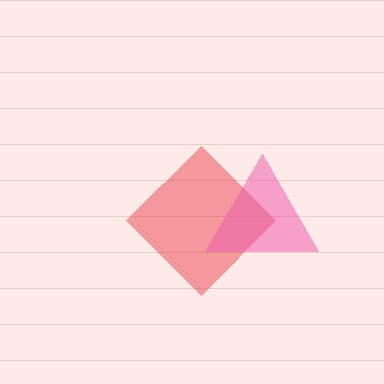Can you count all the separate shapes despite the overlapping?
Yes, there are 2 separate shapes.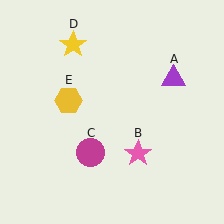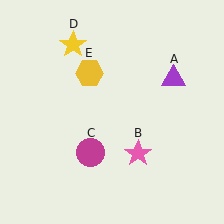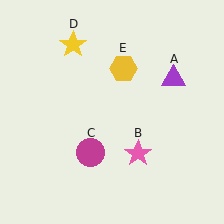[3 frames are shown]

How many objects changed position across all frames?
1 object changed position: yellow hexagon (object E).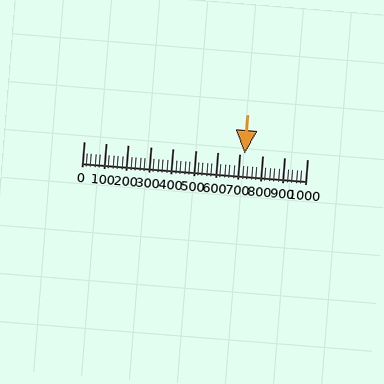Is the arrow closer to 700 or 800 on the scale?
The arrow is closer to 700.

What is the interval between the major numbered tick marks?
The major tick marks are spaced 100 units apart.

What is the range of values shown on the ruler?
The ruler shows values from 0 to 1000.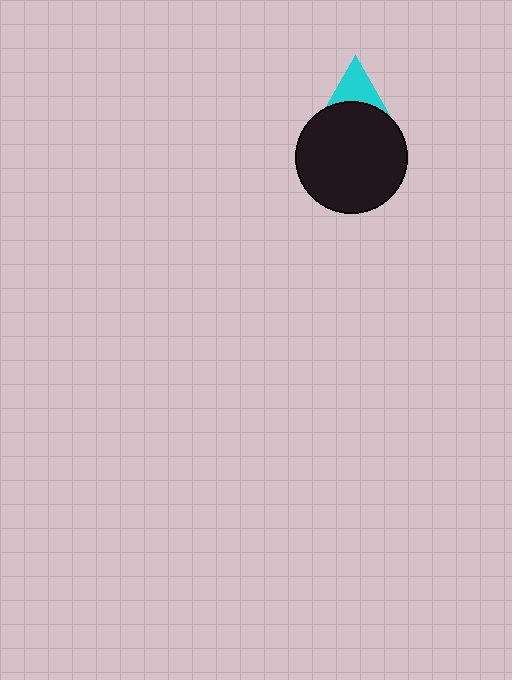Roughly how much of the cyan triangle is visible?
A small part of it is visible (roughly 38%).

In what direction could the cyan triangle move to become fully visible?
The cyan triangle could move up. That would shift it out from behind the black circle entirely.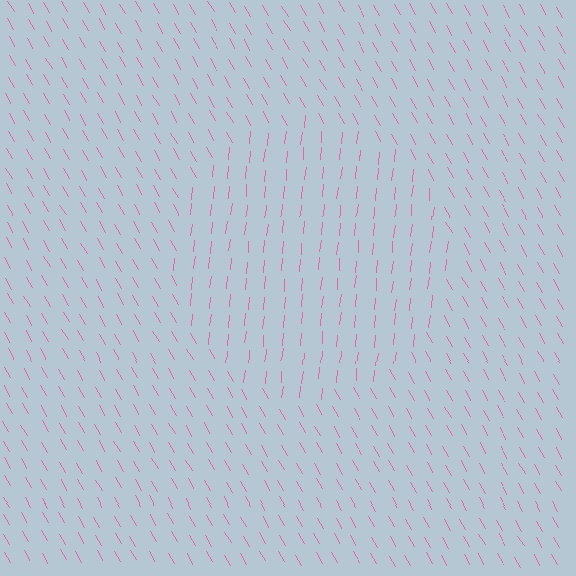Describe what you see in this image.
The image is filled with small pink line segments. A circle region in the image has lines oriented differently from the surrounding lines, creating a visible texture boundary.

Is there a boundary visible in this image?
Yes, there is a texture boundary formed by a change in line orientation.